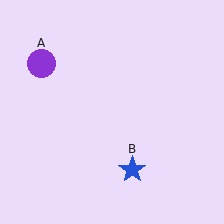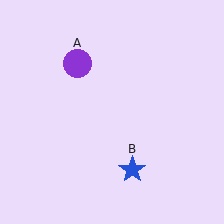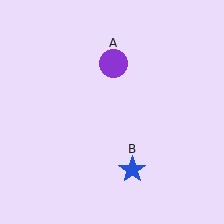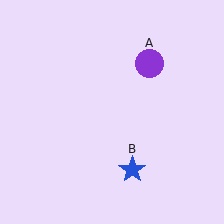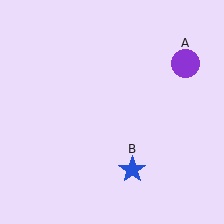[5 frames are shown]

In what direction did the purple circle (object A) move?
The purple circle (object A) moved right.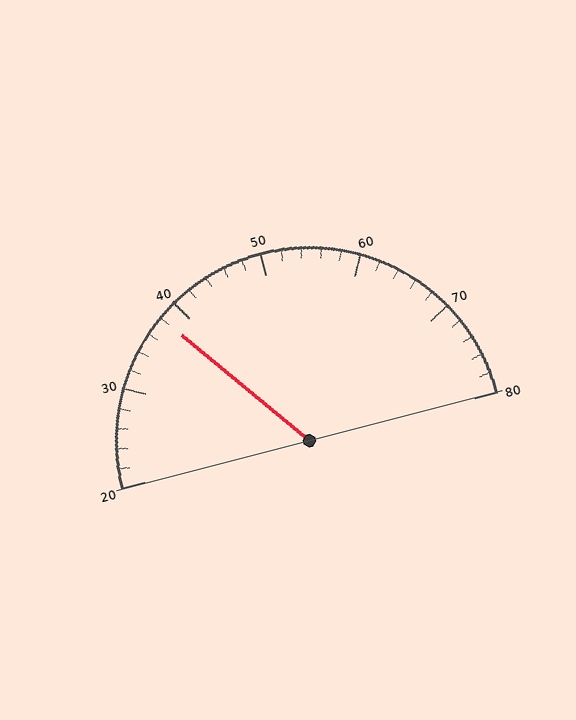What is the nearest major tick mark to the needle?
The nearest major tick mark is 40.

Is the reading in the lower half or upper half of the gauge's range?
The reading is in the lower half of the range (20 to 80).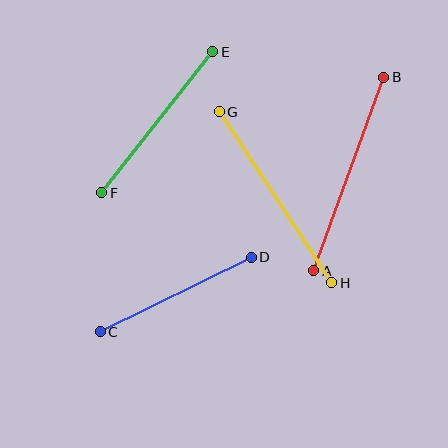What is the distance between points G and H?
The distance is approximately 205 pixels.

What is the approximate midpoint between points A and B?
The midpoint is at approximately (349, 174) pixels.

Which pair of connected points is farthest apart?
Points A and B are farthest apart.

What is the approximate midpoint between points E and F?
The midpoint is at approximately (157, 122) pixels.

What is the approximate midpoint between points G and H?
The midpoint is at approximately (275, 197) pixels.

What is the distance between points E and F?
The distance is approximately 180 pixels.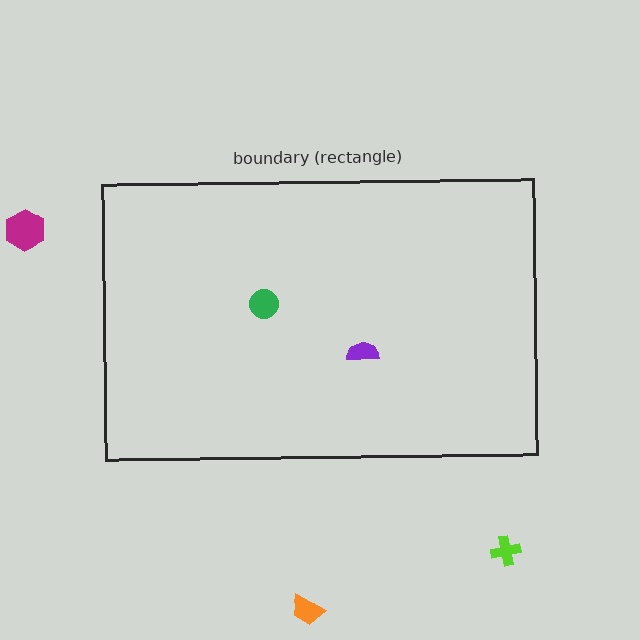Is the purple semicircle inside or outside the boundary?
Inside.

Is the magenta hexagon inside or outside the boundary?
Outside.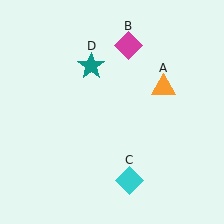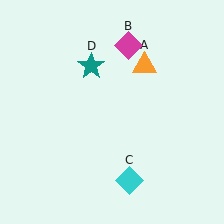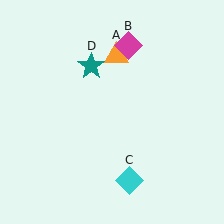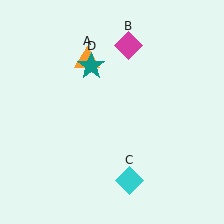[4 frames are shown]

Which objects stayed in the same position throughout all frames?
Magenta diamond (object B) and cyan diamond (object C) and teal star (object D) remained stationary.